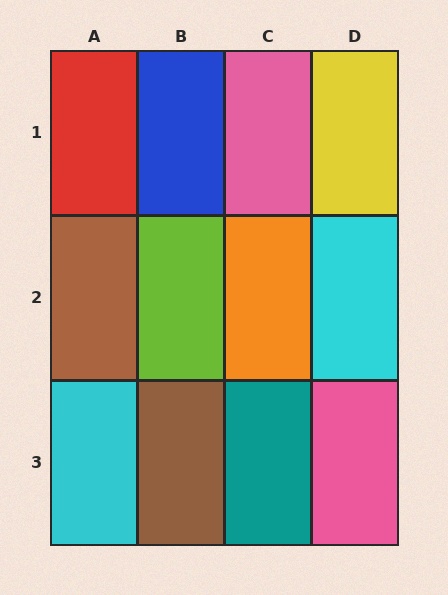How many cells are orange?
1 cell is orange.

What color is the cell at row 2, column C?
Orange.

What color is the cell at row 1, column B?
Blue.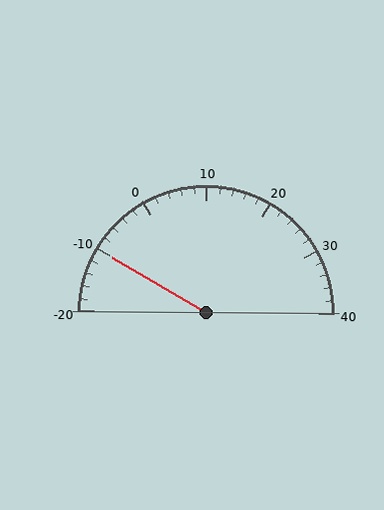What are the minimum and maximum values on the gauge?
The gauge ranges from -20 to 40.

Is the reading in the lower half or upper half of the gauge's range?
The reading is in the lower half of the range (-20 to 40).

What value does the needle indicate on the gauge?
The needle indicates approximately -10.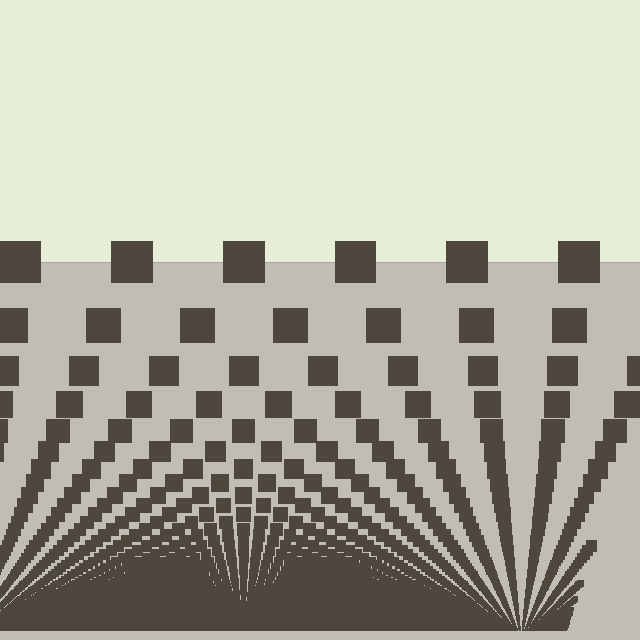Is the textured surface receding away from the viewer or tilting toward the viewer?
The surface appears to tilt toward the viewer. Texture elements get larger and sparser toward the top.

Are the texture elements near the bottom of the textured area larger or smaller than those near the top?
Smaller. The gradient is inverted — elements near the bottom are smaller and denser.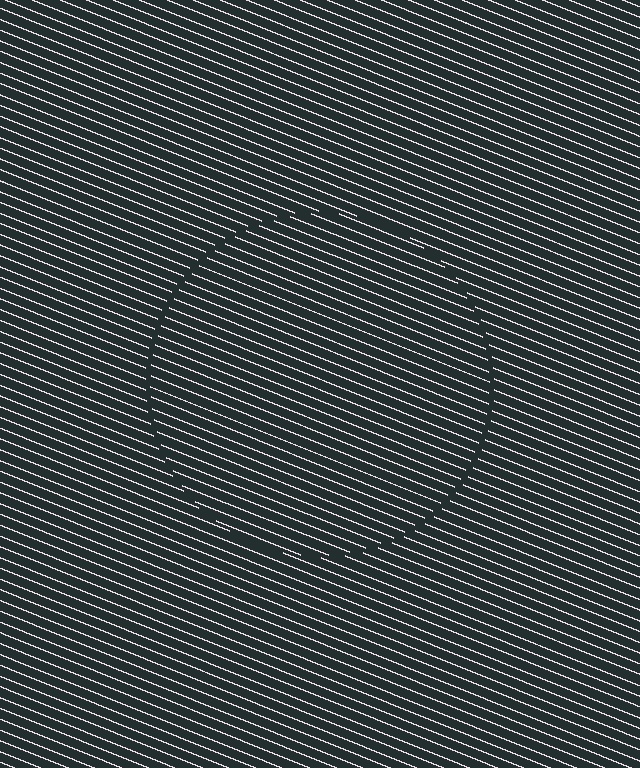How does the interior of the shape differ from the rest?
The interior of the shape contains the same grating, shifted by half a period — the contour is defined by the phase discontinuity where line-ends from the inner and outer gratings abut.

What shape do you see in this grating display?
An illusory circle. The interior of the shape contains the same grating, shifted by half a period — the contour is defined by the phase discontinuity where line-ends from the inner and outer gratings abut.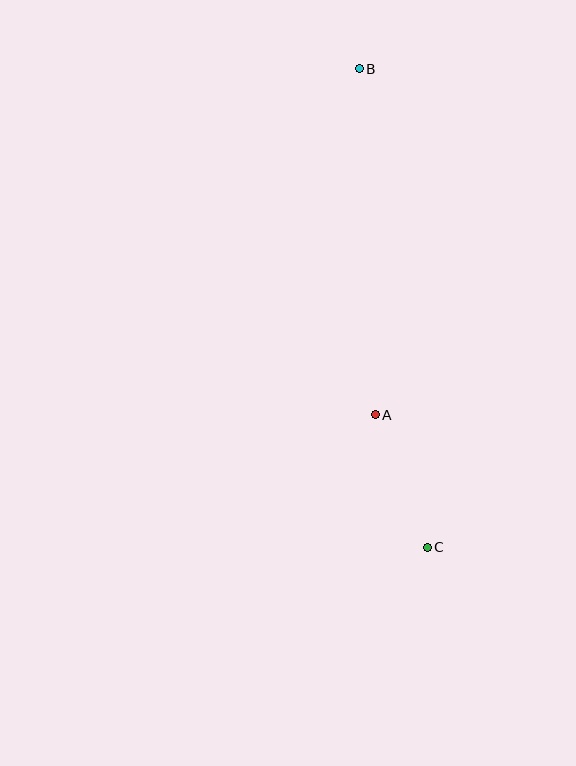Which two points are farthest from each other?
Points B and C are farthest from each other.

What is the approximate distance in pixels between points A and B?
The distance between A and B is approximately 346 pixels.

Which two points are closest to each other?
Points A and C are closest to each other.